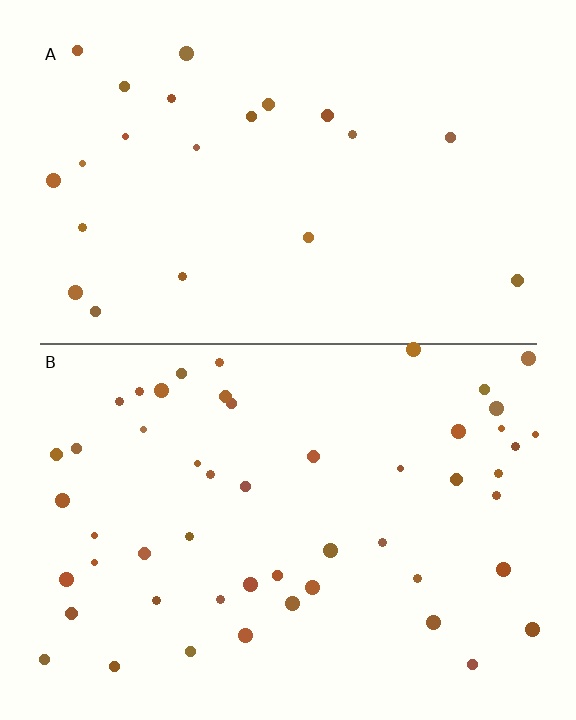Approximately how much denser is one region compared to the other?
Approximately 2.4× — region B over region A.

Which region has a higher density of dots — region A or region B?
B (the bottom).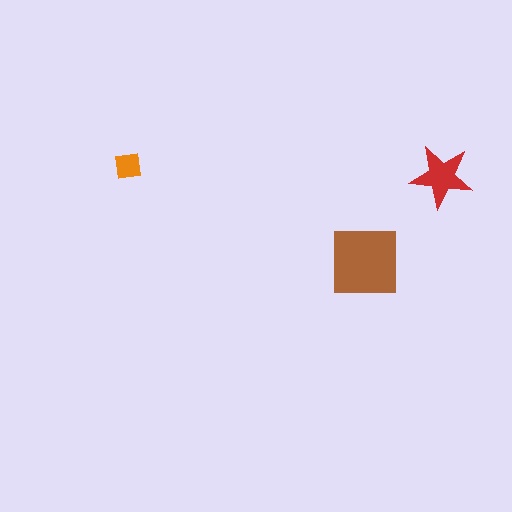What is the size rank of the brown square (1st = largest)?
1st.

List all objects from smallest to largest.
The orange square, the red star, the brown square.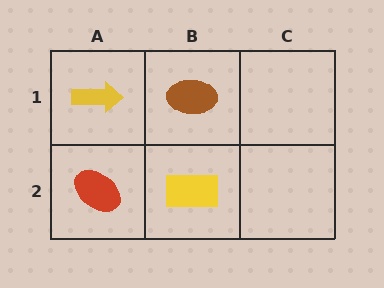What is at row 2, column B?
A yellow rectangle.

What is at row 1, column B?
A brown ellipse.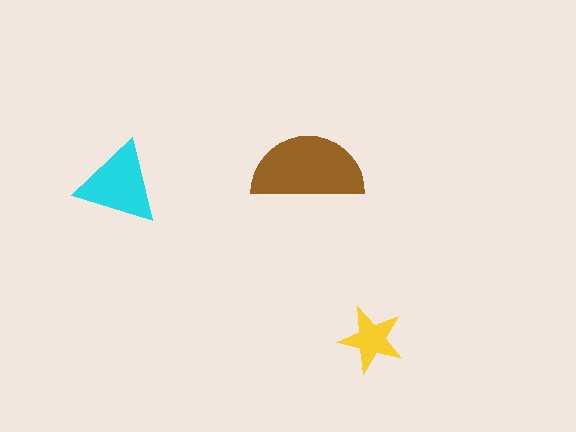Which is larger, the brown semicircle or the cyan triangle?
The brown semicircle.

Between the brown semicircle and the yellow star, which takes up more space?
The brown semicircle.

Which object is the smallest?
The yellow star.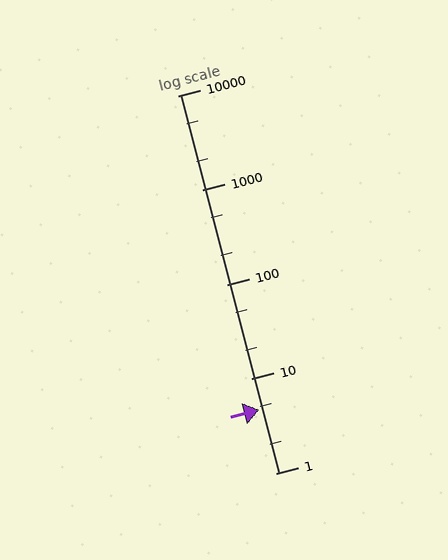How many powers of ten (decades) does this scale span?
The scale spans 4 decades, from 1 to 10000.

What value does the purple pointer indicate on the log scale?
The pointer indicates approximately 4.7.